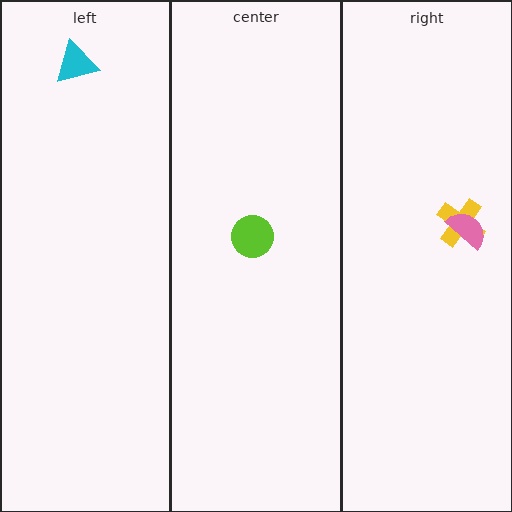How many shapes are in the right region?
2.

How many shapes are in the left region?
1.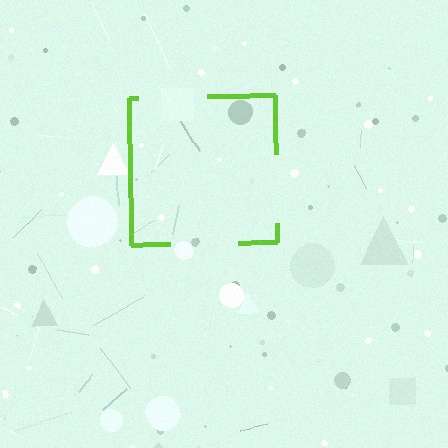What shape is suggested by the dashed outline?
The dashed outline suggests a square.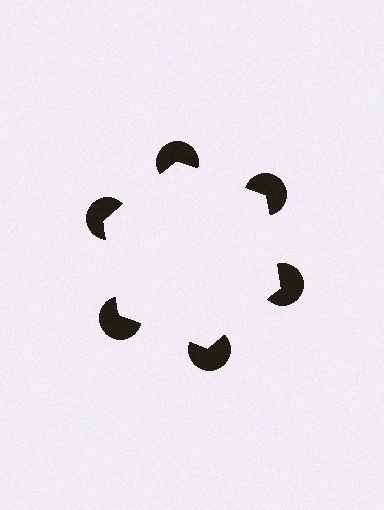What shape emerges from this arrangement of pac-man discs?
An illusory hexagon — its edges are inferred from the aligned wedge cuts in the pac-man discs, not physically drawn.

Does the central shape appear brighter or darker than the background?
It typically appears slightly brighter than the background, even though no actual brightness change is drawn.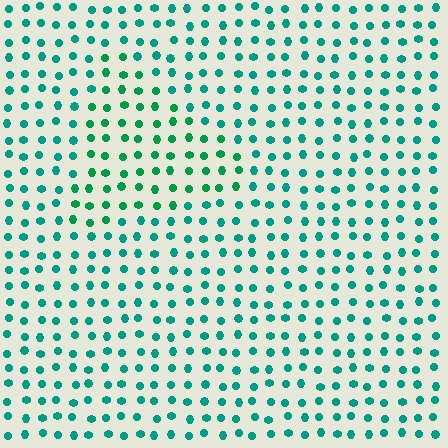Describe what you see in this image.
The image is filled with small teal elements in a uniform arrangement. A triangle-shaped region is visible where the elements are tinted to a slightly different hue, forming a subtle color boundary.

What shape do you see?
I see a triangle.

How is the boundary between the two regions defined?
The boundary is defined purely by a slight shift in hue (about 25 degrees). Spacing, size, and orientation are identical on both sides.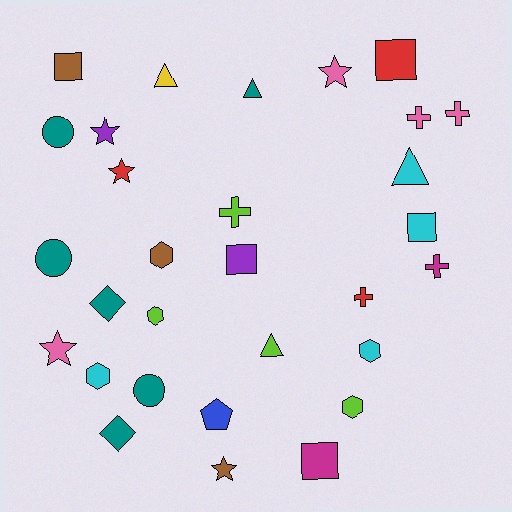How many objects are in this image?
There are 30 objects.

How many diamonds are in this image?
There are 2 diamonds.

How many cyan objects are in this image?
There are 4 cyan objects.